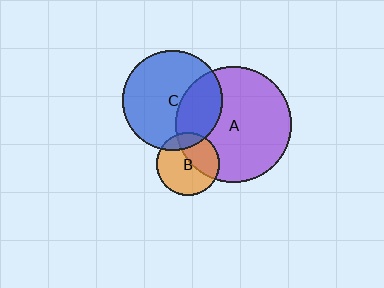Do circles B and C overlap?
Yes.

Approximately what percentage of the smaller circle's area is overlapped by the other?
Approximately 15%.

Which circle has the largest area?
Circle A (purple).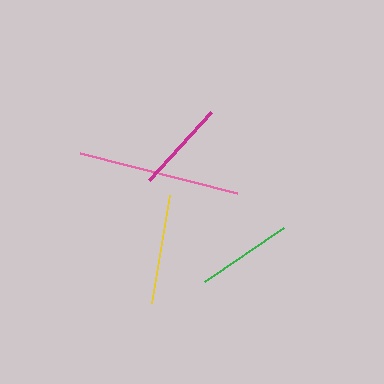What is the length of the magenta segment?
The magenta segment is approximately 91 pixels long.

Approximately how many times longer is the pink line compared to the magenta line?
The pink line is approximately 1.8 times the length of the magenta line.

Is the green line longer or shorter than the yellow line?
The yellow line is longer than the green line.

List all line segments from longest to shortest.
From longest to shortest: pink, yellow, green, magenta.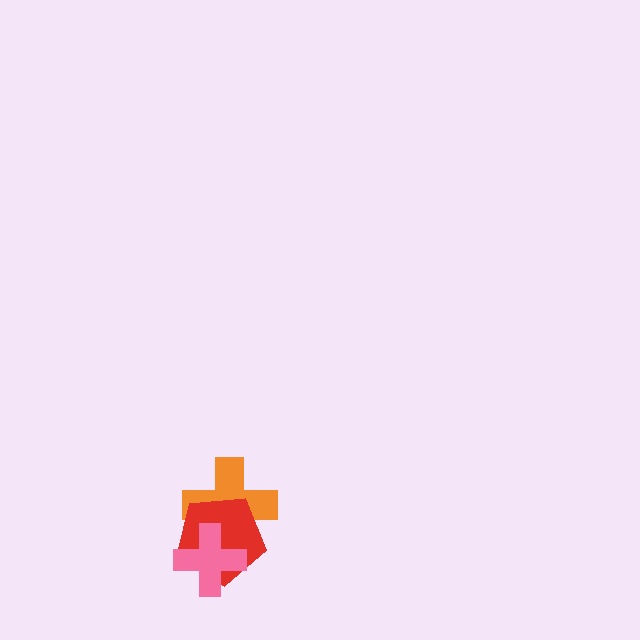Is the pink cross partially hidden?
No, no other shape covers it.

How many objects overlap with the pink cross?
2 objects overlap with the pink cross.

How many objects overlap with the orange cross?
2 objects overlap with the orange cross.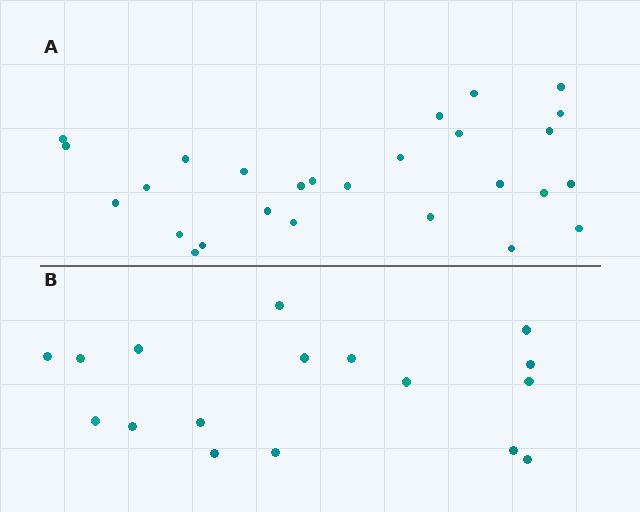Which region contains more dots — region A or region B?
Region A (the top region) has more dots.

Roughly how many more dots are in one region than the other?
Region A has roughly 10 or so more dots than region B.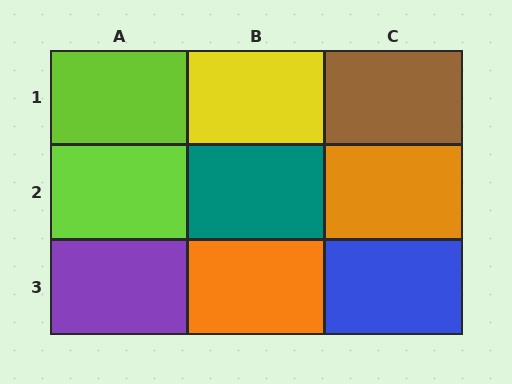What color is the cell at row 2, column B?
Teal.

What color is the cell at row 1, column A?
Lime.